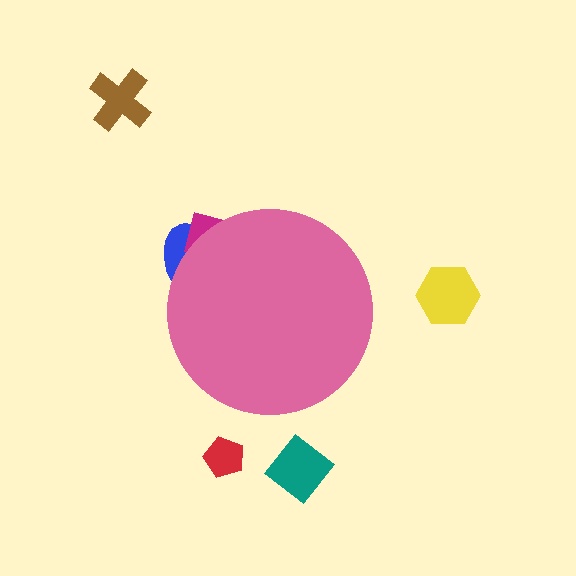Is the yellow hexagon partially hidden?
No, the yellow hexagon is fully visible.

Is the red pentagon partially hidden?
No, the red pentagon is fully visible.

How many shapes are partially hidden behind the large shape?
2 shapes are partially hidden.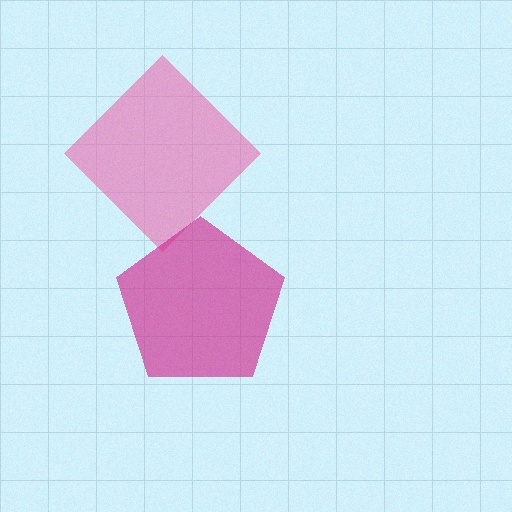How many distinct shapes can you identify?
There are 2 distinct shapes: a pink diamond, a magenta pentagon.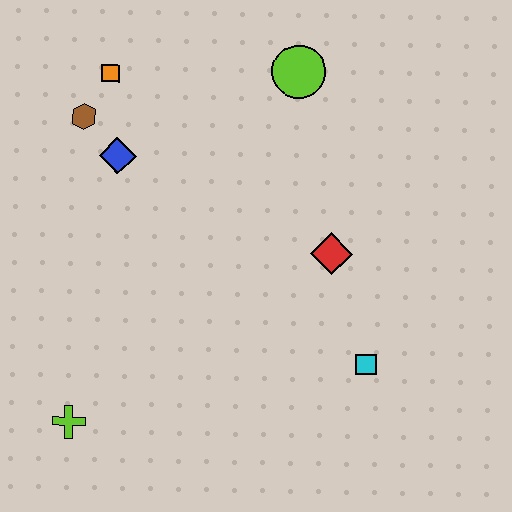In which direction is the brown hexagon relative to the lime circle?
The brown hexagon is to the left of the lime circle.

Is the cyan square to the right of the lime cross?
Yes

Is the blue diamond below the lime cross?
No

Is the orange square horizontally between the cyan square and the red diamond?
No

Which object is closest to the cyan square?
The red diamond is closest to the cyan square.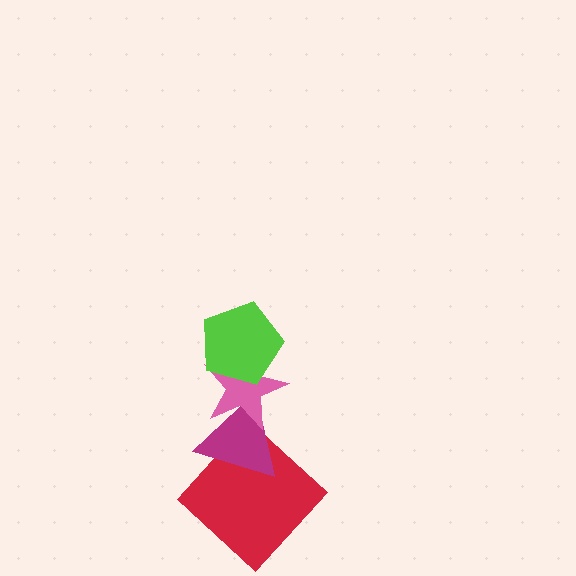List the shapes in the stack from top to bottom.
From top to bottom: the lime pentagon, the pink star, the magenta triangle, the red diamond.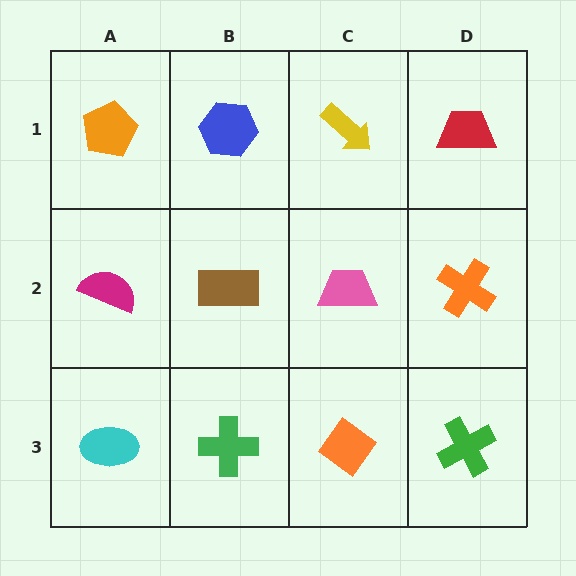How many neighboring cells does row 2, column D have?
3.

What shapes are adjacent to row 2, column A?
An orange pentagon (row 1, column A), a cyan ellipse (row 3, column A), a brown rectangle (row 2, column B).